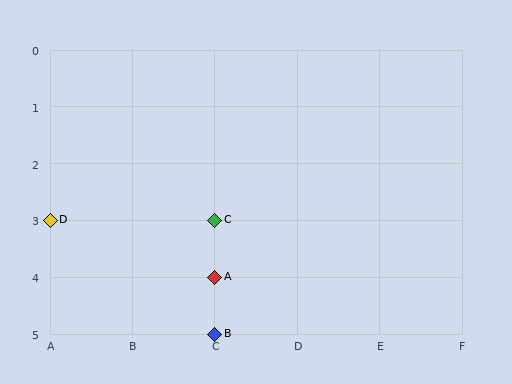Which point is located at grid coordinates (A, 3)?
Point D is at (A, 3).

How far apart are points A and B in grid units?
Points A and B are 1 row apart.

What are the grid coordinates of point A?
Point A is at grid coordinates (C, 4).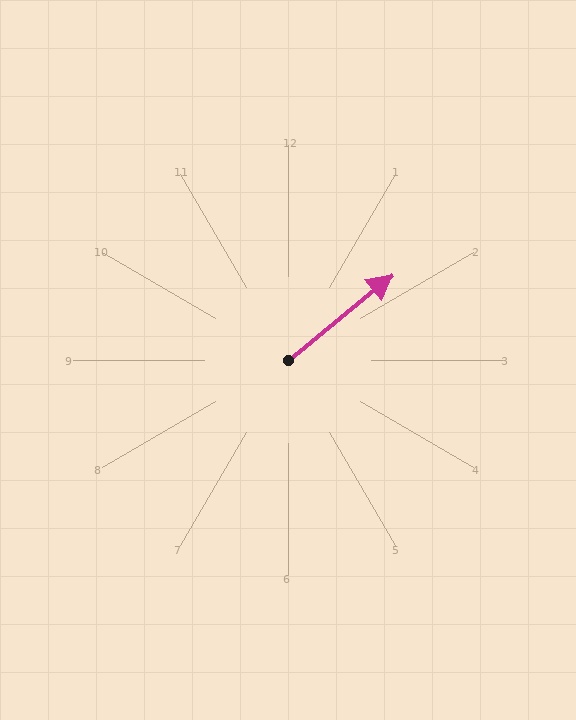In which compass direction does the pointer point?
Northeast.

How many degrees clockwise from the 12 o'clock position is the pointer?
Approximately 51 degrees.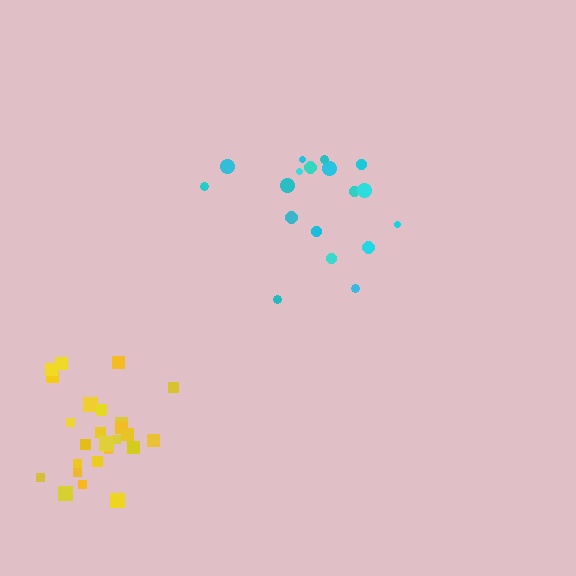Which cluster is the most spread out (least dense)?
Cyan.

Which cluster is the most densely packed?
Yellow.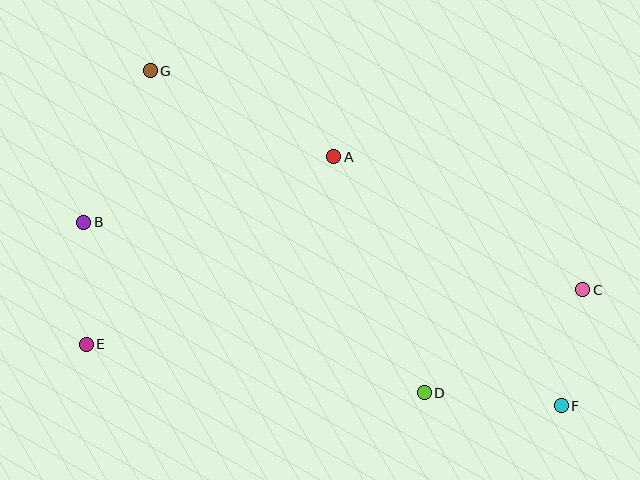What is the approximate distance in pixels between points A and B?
The distance between A and B is approximately 258 pixels.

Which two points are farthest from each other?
Points F and G are farthest from each other.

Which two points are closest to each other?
Points C and F are closest to each other.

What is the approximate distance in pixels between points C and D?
The distance between C and D is approximately 189 pixels.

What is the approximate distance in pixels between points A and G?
The distance between A and G is approximately 203 pixels.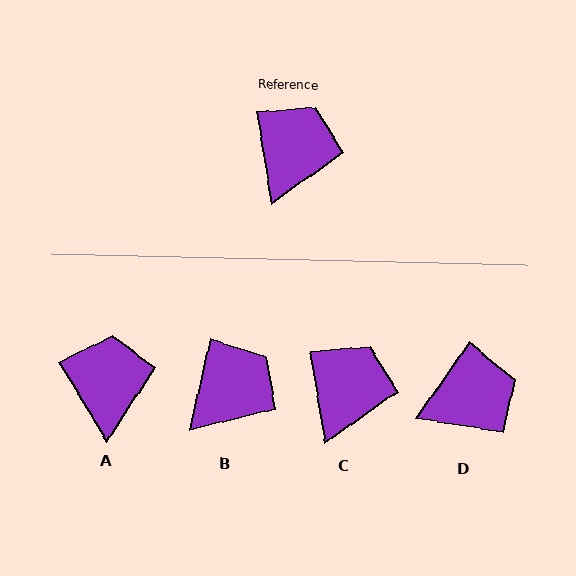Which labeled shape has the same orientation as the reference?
C.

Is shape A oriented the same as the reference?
No, it is off by about 22 degrees.